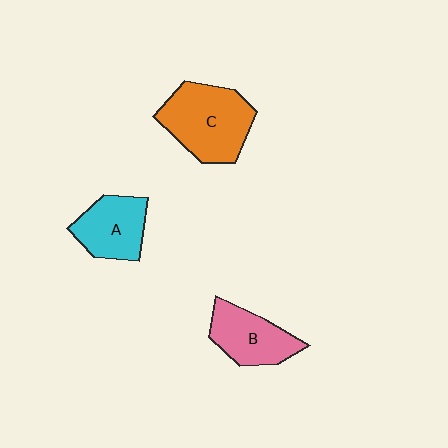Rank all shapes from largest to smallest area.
From largest to smallest: C (orange), B (pink), A (cyan).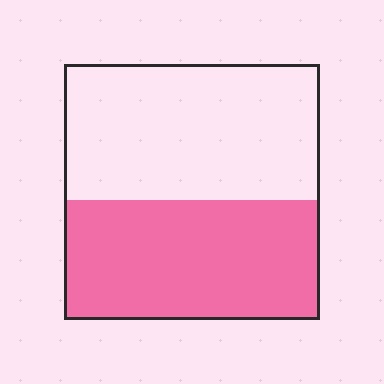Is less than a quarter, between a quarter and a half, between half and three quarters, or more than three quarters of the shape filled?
Between a quarter and a half.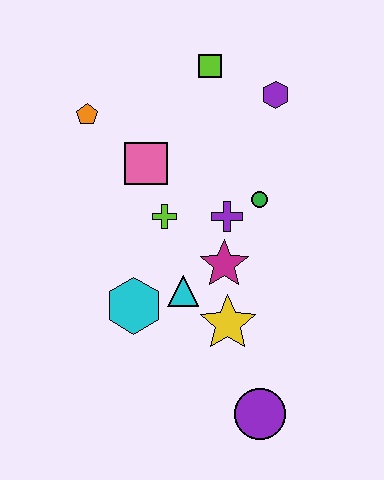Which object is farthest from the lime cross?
The purple circle is farthest from the lime cross.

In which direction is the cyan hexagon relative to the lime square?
The cyan hexagon is below the lime square.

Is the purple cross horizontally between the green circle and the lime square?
Yes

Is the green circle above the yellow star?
Yes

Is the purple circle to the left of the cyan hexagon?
No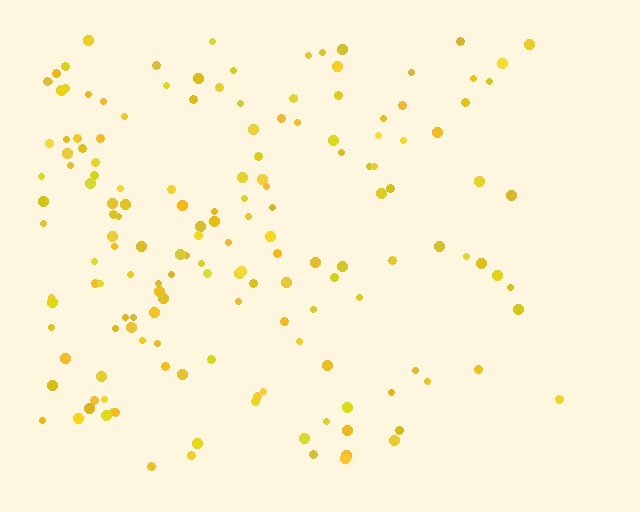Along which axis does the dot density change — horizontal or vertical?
Horizontal.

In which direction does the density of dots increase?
From right to left, with the left side densest.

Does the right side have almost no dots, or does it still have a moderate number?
Still a moderate number, just noticeably fewer than the left.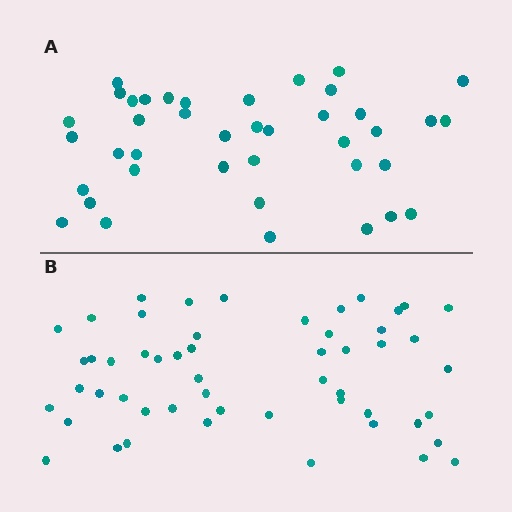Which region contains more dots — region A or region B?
Region B (the bottom region) has more dots.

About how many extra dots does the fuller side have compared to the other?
Region B has approximately 15 more dots than region A.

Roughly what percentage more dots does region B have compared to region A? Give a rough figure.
About 30% more.